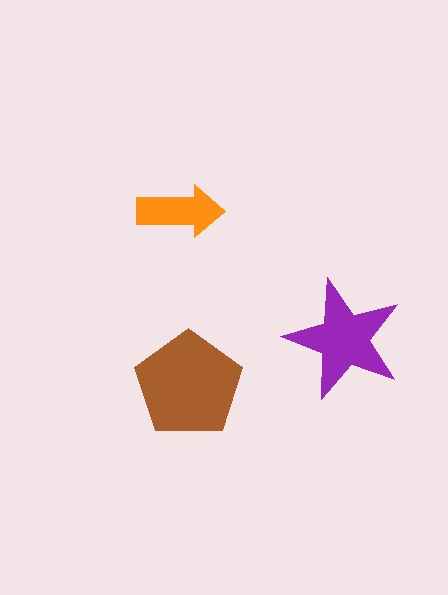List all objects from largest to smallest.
The brown pentagon, the purple star, the orange arrow.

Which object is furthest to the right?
The purple star is rightmost.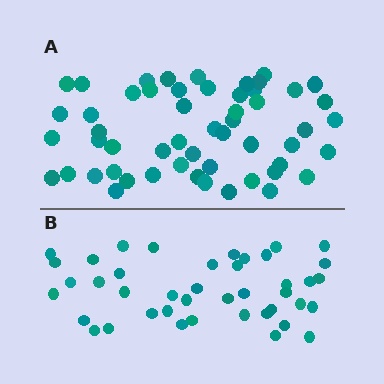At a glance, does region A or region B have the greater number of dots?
Region A (the top region) has more dots.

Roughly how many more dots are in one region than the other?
Region A has roughly 12 or so more dots than region B.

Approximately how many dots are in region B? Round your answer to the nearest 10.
About 40 dots. (The exact count is 42, which rounds to 40.)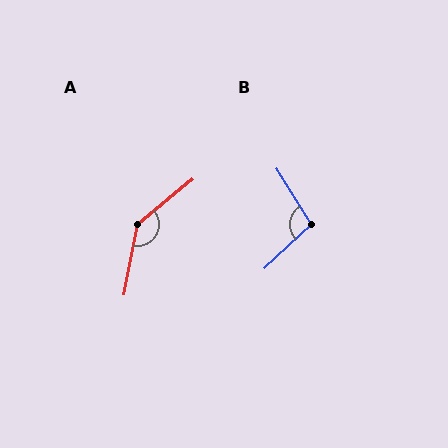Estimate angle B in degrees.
Approximately 101 degrees.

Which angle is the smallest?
B, at approximately 101 degrees.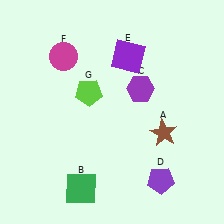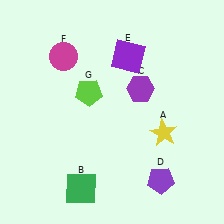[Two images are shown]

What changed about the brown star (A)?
In Image 1, A is brown. In Image 2, it changed to yellow.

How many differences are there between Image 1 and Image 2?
There is 1 difference between the two images.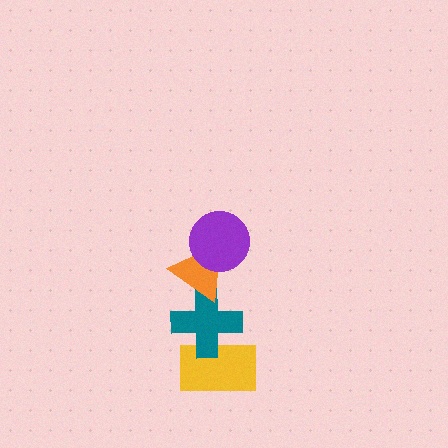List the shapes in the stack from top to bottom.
From top to bottom: the purple circle, the orange triangle, the teal cross, the yellow rectangle.